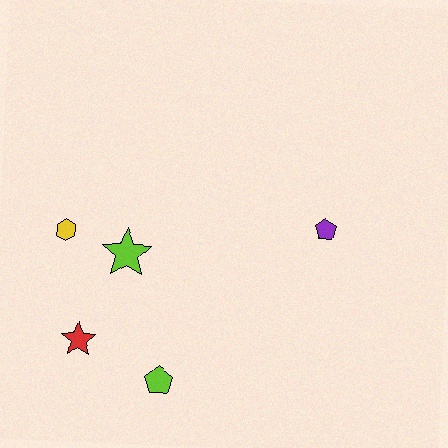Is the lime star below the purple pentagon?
Yes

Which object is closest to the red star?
The lime pentagon is closest to the red star.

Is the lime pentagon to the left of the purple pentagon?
Yes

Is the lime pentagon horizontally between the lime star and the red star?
No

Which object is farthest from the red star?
The purple pentagon is farthest from the red star.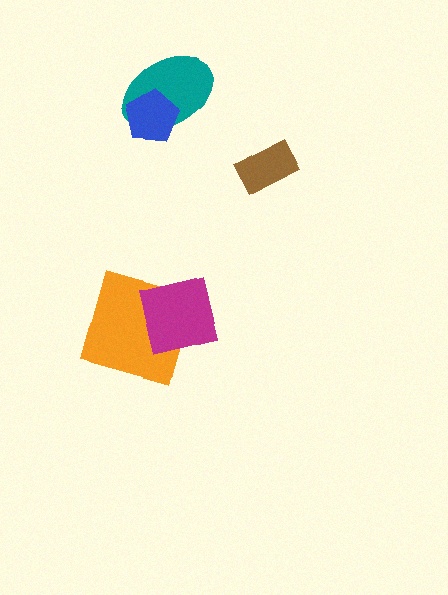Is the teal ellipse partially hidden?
Yes, it is partially covered by another shape.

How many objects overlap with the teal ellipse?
1 object overlaps with the teal ellipse.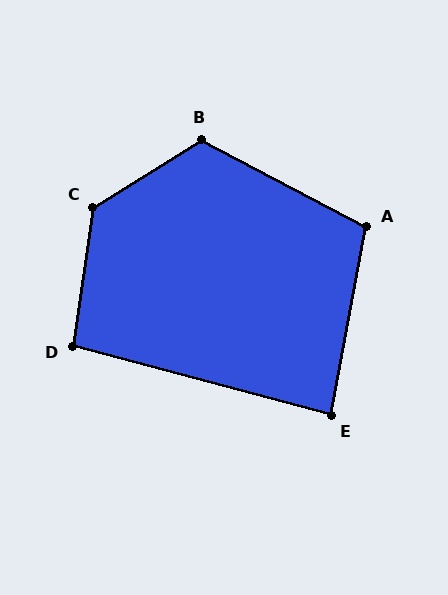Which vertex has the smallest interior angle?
E, at approximately 86 degrees.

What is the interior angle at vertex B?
Approximately 120 degrees (obtuse).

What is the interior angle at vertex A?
Approximately 107 degrees (obtuse).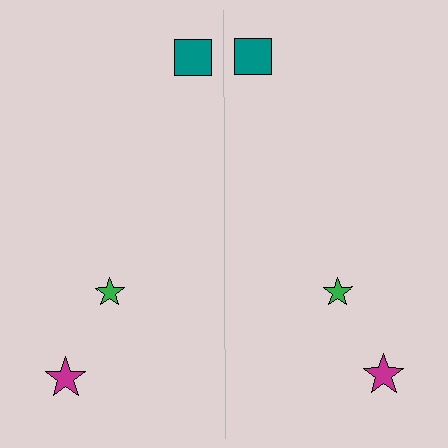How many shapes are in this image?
There are 6 shapes in this image.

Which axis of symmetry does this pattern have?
The pattern has a vertical axis of symmetry running through the center of the image.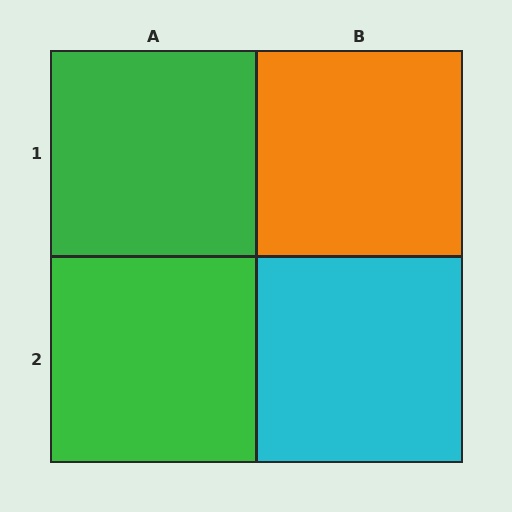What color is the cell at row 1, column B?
Orange.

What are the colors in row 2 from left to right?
Green, cyan.